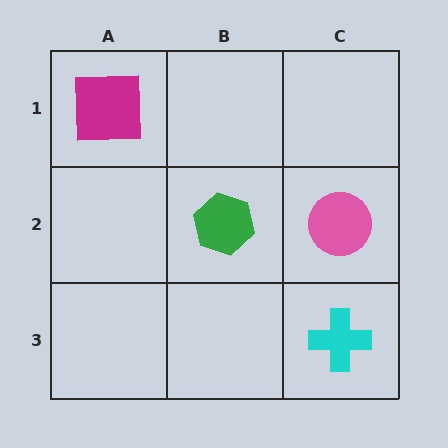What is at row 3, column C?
A cyan cross.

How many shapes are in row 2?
2 shapes.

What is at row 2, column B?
A green hexagon.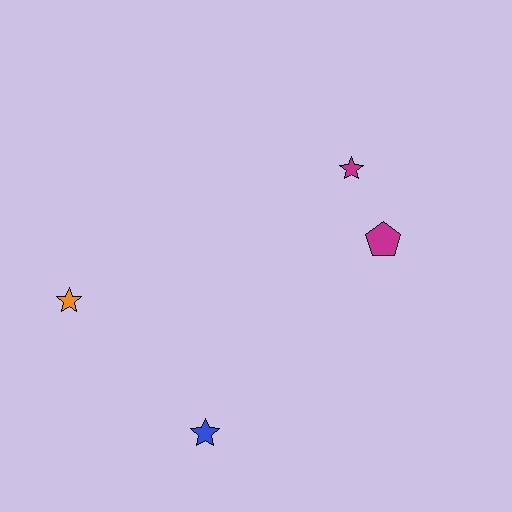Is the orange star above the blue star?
Yes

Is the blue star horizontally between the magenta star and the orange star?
Yes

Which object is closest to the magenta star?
The magenta pentagon is closest to the magenta star.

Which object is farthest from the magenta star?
The orange star is farthest from the magenta star.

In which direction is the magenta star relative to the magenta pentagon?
The magenta star is above the magenta pentagon.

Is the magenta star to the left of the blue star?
No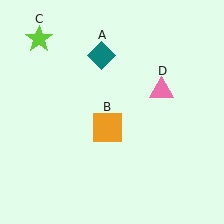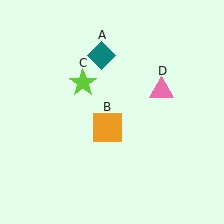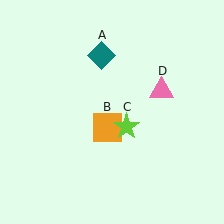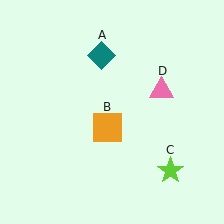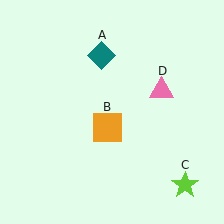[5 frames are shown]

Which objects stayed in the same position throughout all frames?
Teal diamond (object A) and orange square (object B) and pink triangle (object D) remained stationary.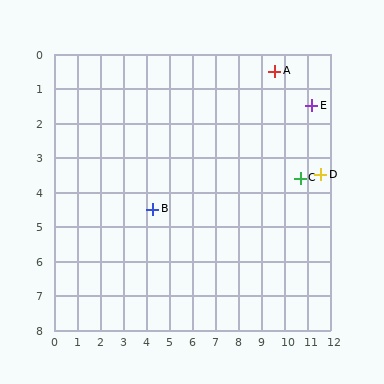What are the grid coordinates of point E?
Point E is at approximately (11.2, 1.5).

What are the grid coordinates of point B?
Point B is at approximately (4.3, 4.5).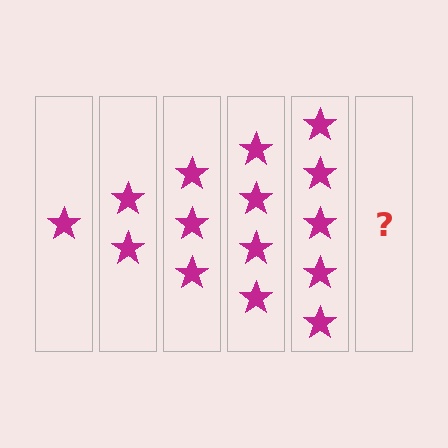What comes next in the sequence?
The next element should be 6 stars.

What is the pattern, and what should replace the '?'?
The pattern is that each step adds one more star. The '?' should be 6 stars.